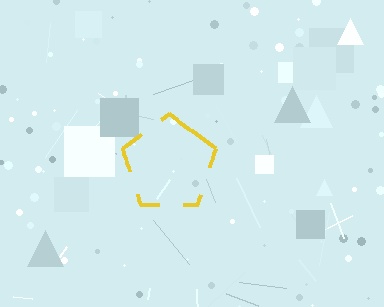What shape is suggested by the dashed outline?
The dashed outline suggests a pentagon.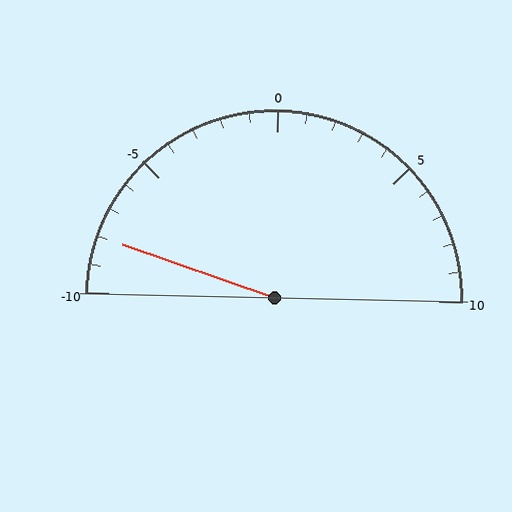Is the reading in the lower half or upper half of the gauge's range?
The reading is in the lower half of the range (-10 to 10).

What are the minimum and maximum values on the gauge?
The gauge ranges from -10 to 10.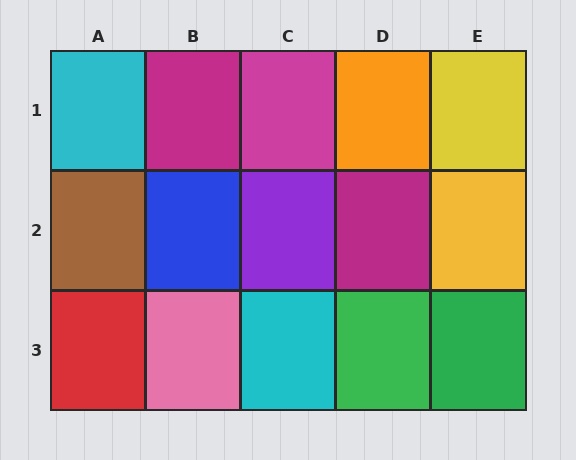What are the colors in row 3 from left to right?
Red, pink, cyan, green, green.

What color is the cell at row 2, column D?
Magenta.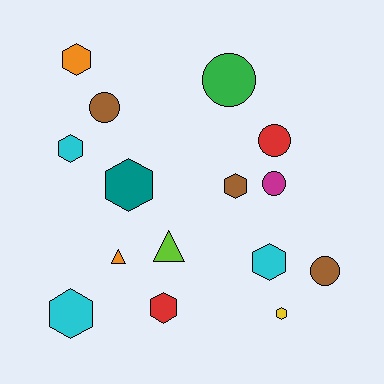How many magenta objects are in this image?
There is 1 magenta object.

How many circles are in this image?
There are 5 circles.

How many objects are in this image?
There are 15 objects.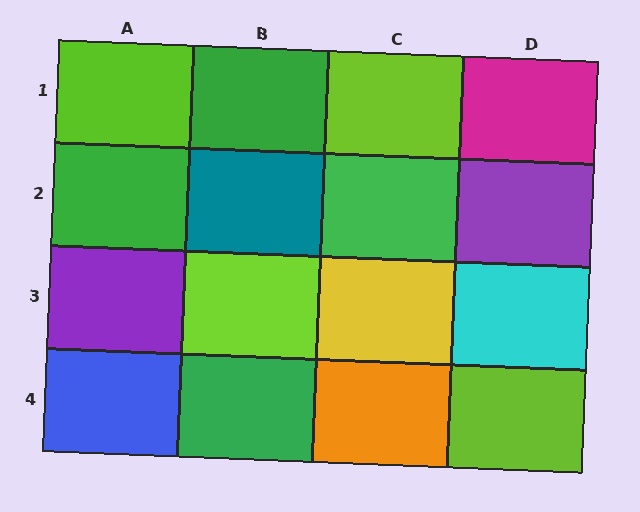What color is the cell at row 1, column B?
Green.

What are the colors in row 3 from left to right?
Purple, lime, yellow, cyan.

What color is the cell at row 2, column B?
Teal.